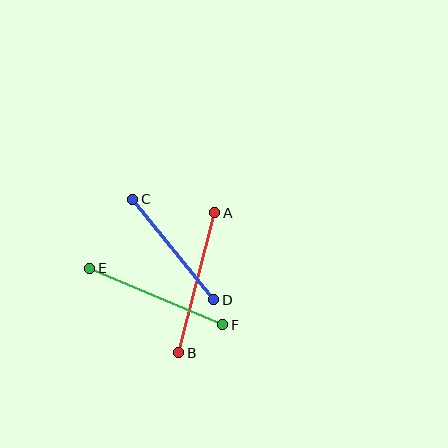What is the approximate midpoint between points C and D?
The midpoint is at approximately (173, 250) pixels.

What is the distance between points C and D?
The distance is approximately 129 pixels.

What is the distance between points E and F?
The distance is approximately 145 pixels.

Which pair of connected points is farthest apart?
Points A and B are farthest apart.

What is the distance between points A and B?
The distance is approximately 145 pixels.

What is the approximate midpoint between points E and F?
The midpoint is at approximately (156, 297) pixels.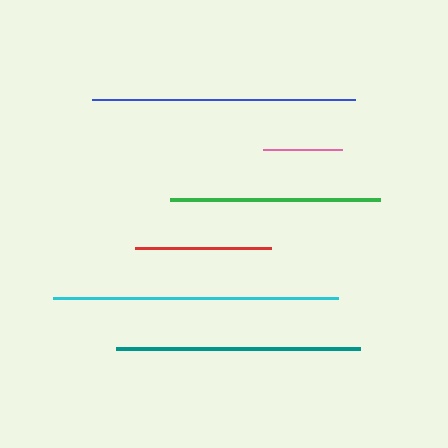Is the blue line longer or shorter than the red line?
The blue line is longer than the red line.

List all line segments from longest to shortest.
From longest to shortest: cyan, blue, teal, green, red, pink.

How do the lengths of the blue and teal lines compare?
The blue and teal lines are approximately the same length.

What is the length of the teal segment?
The teal segment is approximately 244 pixels long.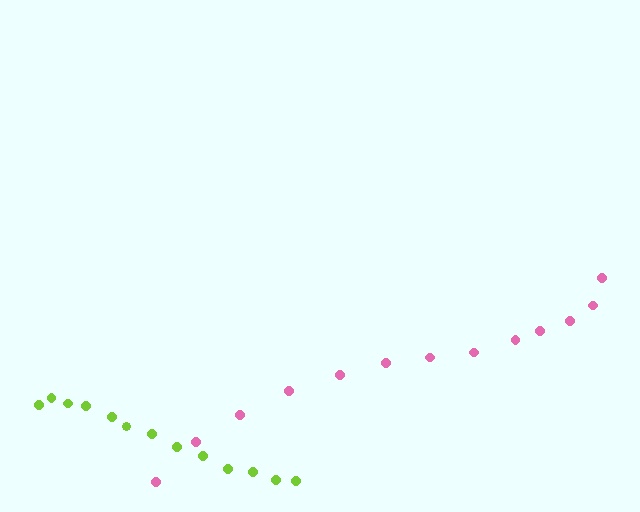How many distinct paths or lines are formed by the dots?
There are 2 distinct paths.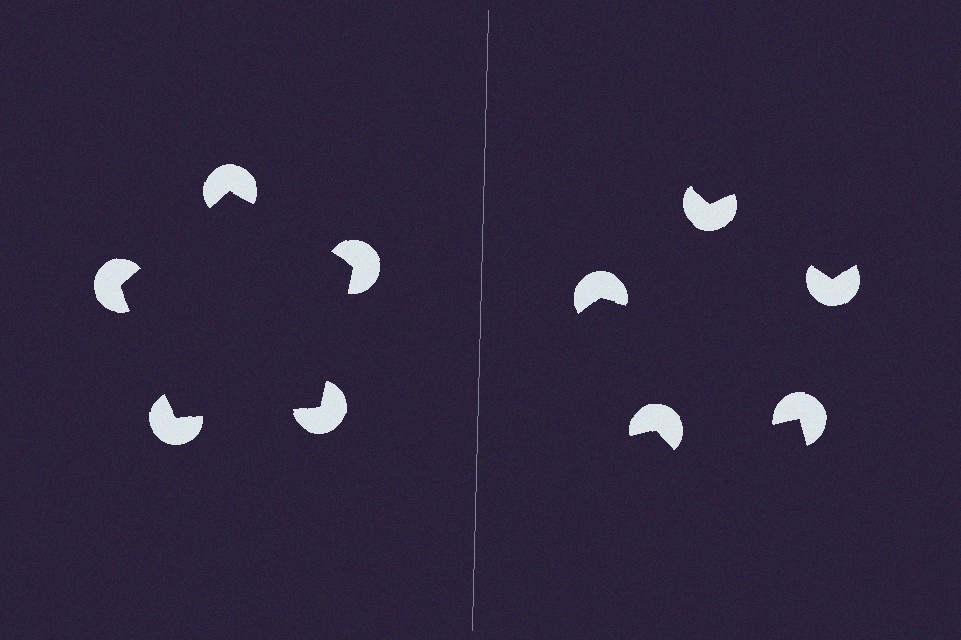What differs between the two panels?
The pac-man discs are positioned identically on both sides; only the wedge orientations differ. On the left they align to a pentagon; on the right they are misaligned.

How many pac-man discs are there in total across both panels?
10 — 5 on each side.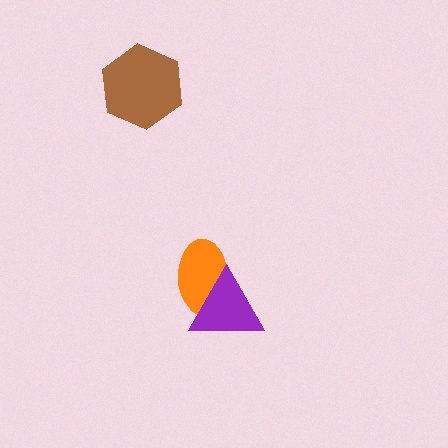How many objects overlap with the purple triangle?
1 object overlaps with the purple triangle.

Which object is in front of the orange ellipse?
The purple triangle is in front of the orange ellipse.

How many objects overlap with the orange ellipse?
1 object overlaps with the orange ellipse.